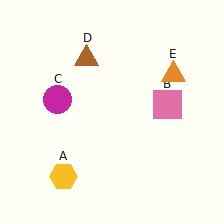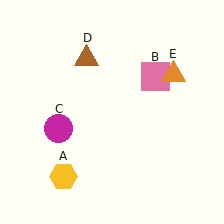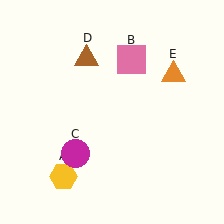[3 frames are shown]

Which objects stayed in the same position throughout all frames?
Yellow hexagon (object A) and brown triangle (object D) and orange triangle (object E) remained stationary.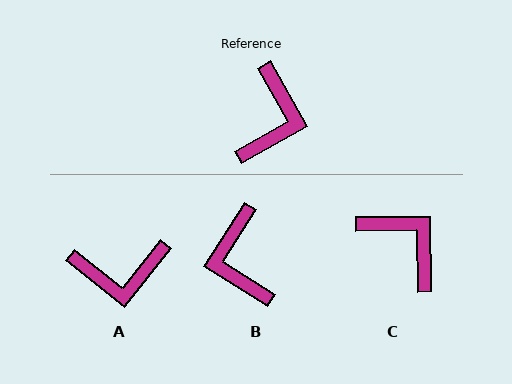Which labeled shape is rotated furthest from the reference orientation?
B, about 151 degrees away.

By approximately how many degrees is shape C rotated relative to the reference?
Approximately 61 degrees counter-clockwise.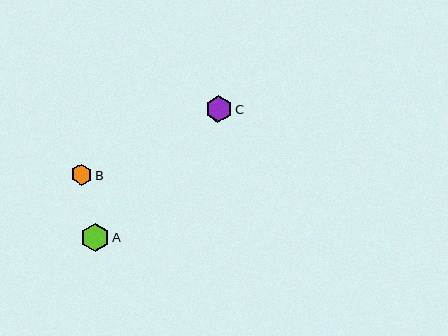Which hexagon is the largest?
Hexagon A is the largest with a size of approximately 28 pixels.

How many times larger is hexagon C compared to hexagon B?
Hexagon C is approximately 1.3 times the size of hexagon B.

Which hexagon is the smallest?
Hexagon B is the smallest with a size of approximately 21 pixels.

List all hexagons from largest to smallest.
From largest to smallest: A, C, B.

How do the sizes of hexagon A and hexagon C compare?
Hexagon A and hexagon C are approximately the same size.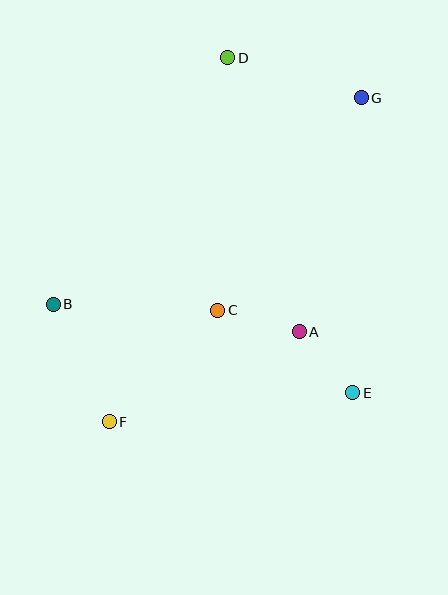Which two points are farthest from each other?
Points F and G are farthest from each other.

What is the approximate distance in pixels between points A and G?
The distance between A and G is approximately 242 pixels.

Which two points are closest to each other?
Points A and E are closest to each other.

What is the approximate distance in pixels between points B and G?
The distance between B and G is approximately 371 pixels.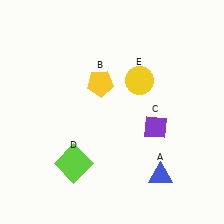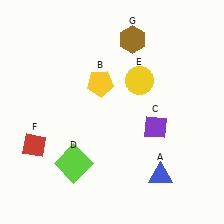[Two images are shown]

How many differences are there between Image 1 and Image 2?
There are 2 differences between the two images.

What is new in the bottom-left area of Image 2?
A red diamond (F) was added in the bottom-left area of Image 2.